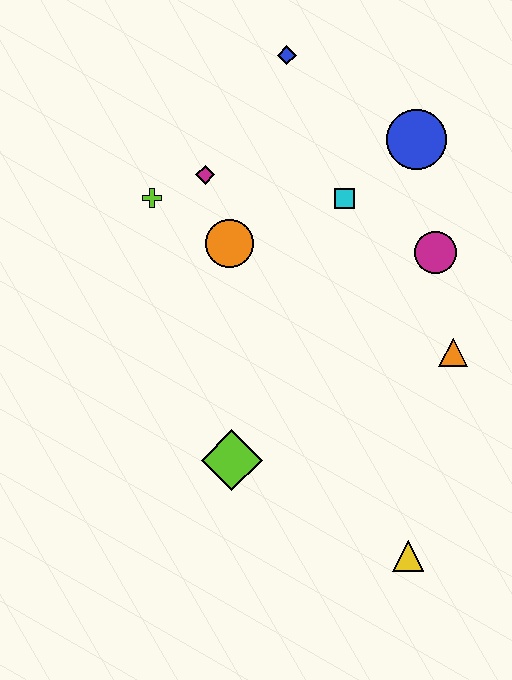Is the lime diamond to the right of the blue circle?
No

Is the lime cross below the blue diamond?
Yes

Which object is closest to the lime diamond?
The yellow triangle is closest to the lime diamond.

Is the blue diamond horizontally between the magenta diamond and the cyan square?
Yes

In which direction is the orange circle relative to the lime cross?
The orange circle is to the right of the lime cross.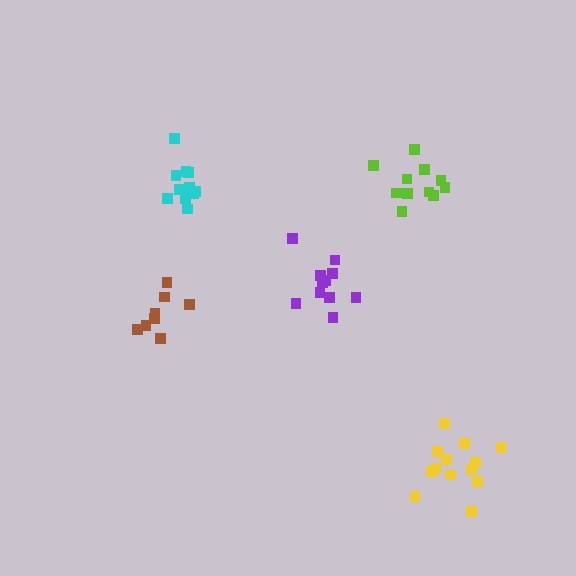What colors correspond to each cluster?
The clusters are colored: brown, lime, yellow, cyan, purple.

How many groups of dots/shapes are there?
There are 5 groups.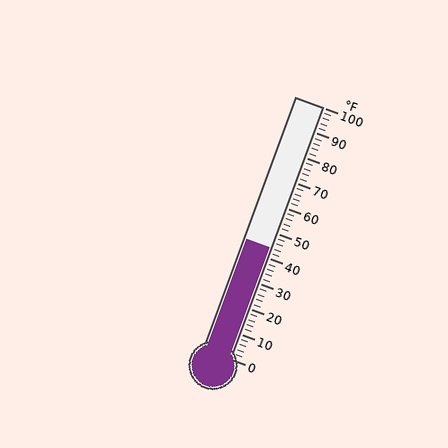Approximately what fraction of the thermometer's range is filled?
The thermometer is filled to approximately 45% of its range.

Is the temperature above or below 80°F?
The temperature is below 80°F.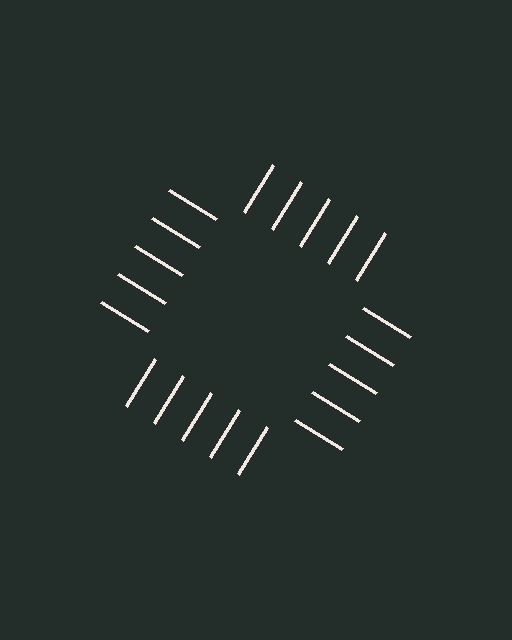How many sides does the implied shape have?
4 sides — the line-ends trace a square.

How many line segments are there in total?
20 — 5 along each of the 4 edges.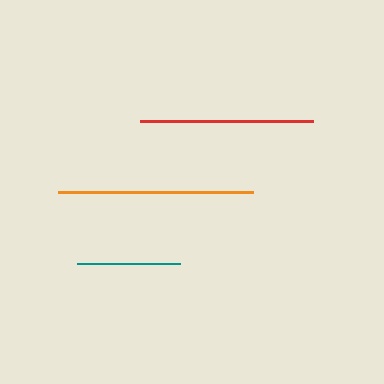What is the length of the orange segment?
The orange segment is approximately 194 pixels long.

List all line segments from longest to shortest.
From longest to shortest: orange, red, teal.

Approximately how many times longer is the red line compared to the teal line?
The red line is approximately 1.7 times the length of the teal line.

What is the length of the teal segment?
The teal segment is approximately 102 pixels long.